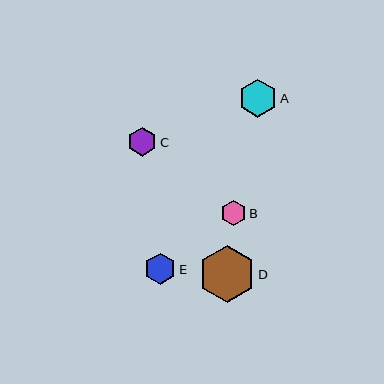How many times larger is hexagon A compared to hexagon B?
Hexagon A is approximately 1.5 times the size of hexagon B.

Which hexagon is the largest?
Hexagon D is the largest with a size of approximately 56 pixels.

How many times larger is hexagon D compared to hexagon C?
Hexagon D is approximately 2.0 times the size of hexagon C.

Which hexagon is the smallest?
Hexagon B is the smallest with a size of approximately 25 pixels.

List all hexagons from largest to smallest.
From largest to smallest: D, A, E, C, B.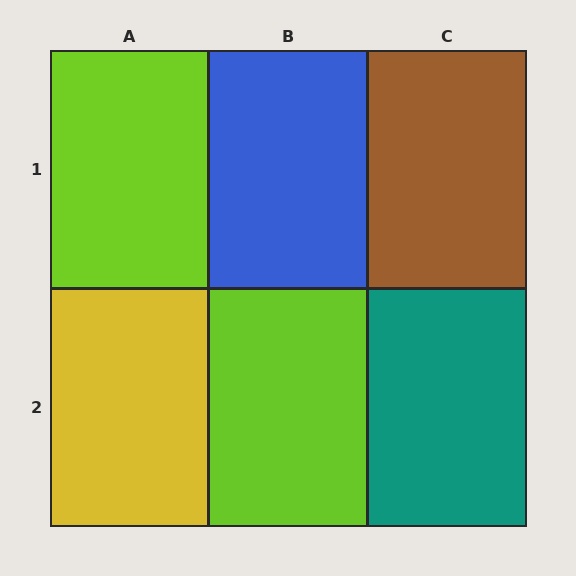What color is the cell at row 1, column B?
Blue.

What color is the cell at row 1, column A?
Lime.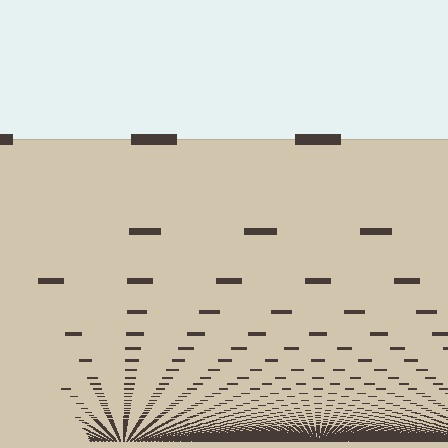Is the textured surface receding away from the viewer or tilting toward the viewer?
The surface appears to tilt toward the viewer. Texture elements get larger and sparser toward the top.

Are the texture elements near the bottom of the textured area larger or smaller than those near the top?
Smaller. The gradient is inverted — elements near the bottom are smaller and denser.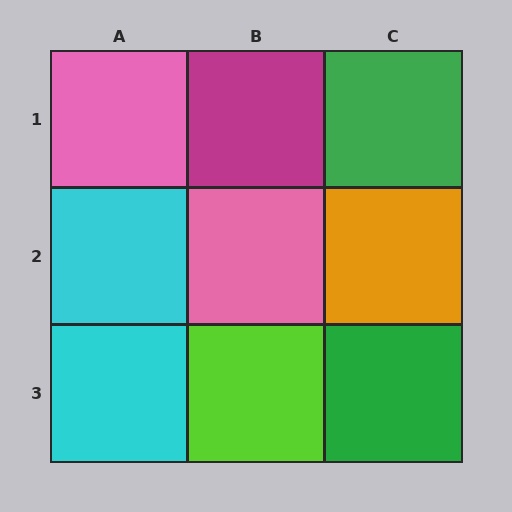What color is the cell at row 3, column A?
Cyan.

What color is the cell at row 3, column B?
Lime.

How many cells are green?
2 cells are green.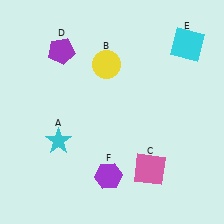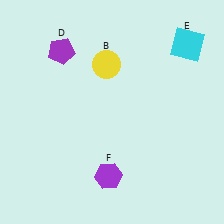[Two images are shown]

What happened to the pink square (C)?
The pink square (C) was removed in Image 2. It was in the bottom-right area of Image 1.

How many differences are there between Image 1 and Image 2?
There are 2 differences between the two images.